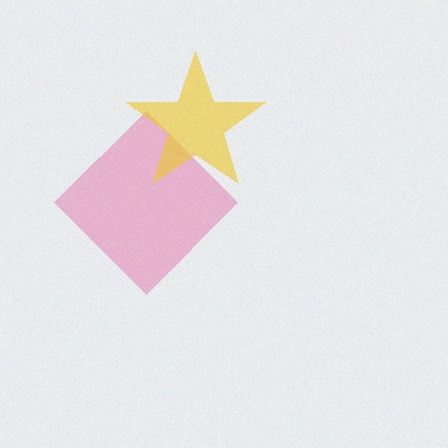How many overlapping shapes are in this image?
There are 2 overlapping shapes in the image.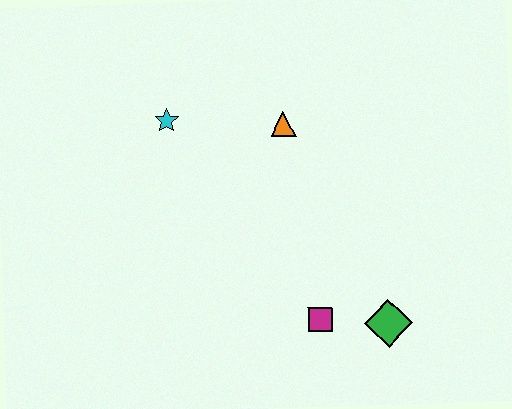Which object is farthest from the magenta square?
The cyan star is farthest from the magenta square.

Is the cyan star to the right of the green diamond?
No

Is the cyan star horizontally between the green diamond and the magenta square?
No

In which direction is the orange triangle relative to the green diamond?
The orange triangle is above the green diamond.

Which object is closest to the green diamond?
The magenta square is closest to the green diamond.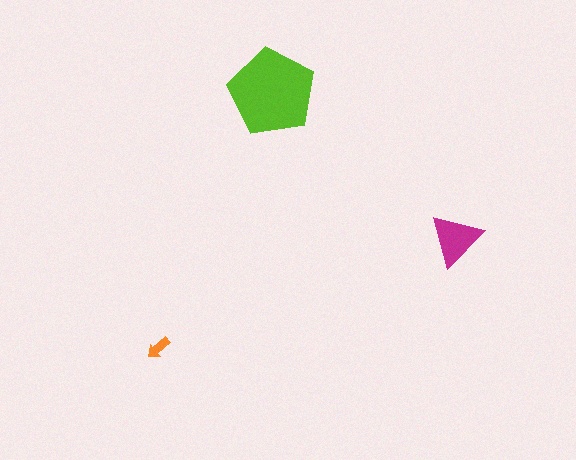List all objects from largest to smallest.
The lime pentagon, the magenta triangle, the orange arrow.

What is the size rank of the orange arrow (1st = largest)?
3rd.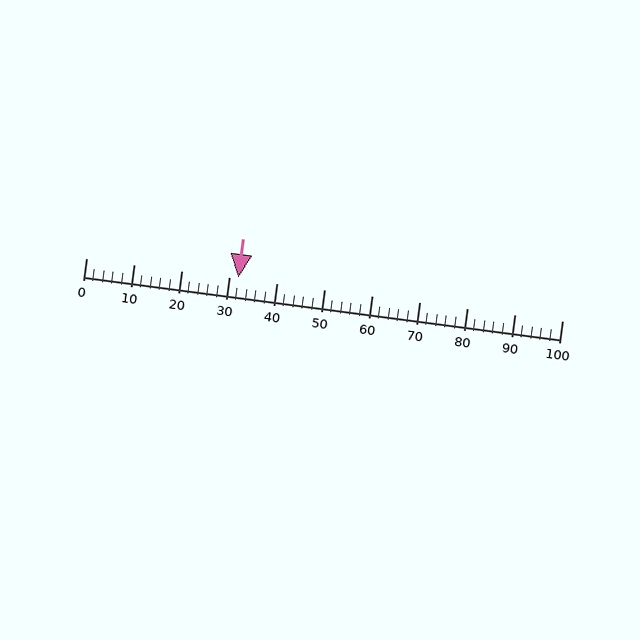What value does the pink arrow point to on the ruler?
The pink arrow points to approximately 32.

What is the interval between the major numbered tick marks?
The major tick marks are spaced 10 units apart.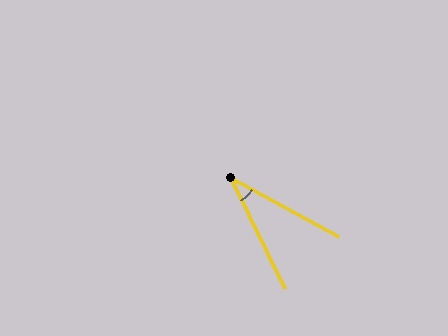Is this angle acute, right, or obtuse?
It is acute.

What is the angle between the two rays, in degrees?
Approximately 35 degrees.